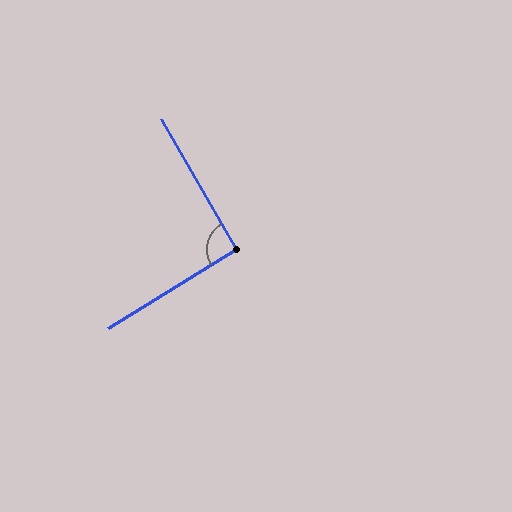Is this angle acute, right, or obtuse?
It is approximately a right angle.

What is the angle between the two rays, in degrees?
Approximately 92 degrees.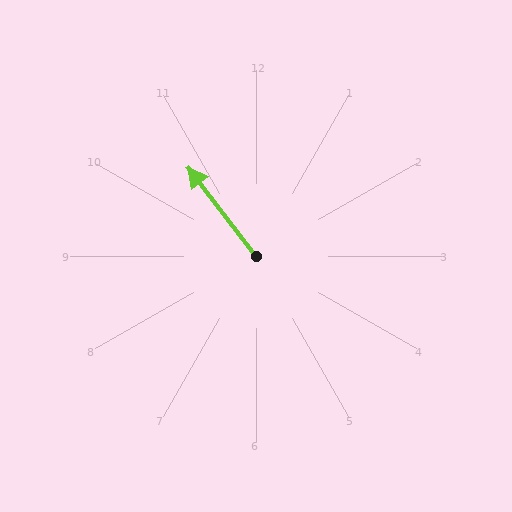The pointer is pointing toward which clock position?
Roughly 11 o'clock.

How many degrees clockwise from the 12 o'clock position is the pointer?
Approximately 323 degrees.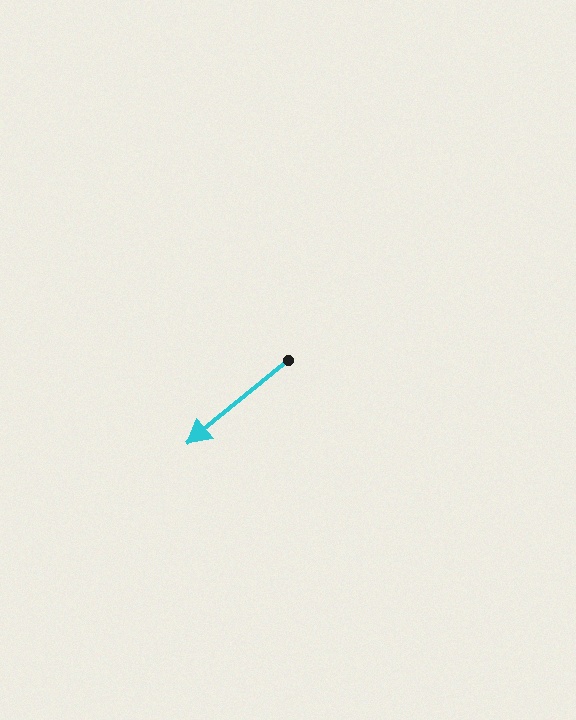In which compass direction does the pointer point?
Southwest.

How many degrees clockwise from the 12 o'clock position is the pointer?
Approximately 230 degrees.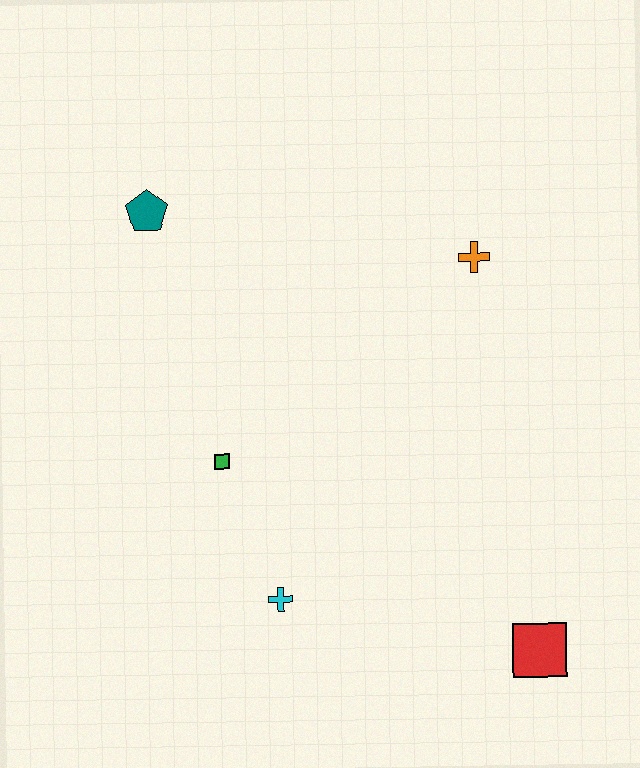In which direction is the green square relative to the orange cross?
The green square is to the left of the orange cross.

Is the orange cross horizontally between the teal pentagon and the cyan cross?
No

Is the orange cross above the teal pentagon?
No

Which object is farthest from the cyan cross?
The teal pentagon is farthest from the cyan cross.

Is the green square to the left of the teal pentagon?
No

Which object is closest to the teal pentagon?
The green square is closest to the teal pentagon.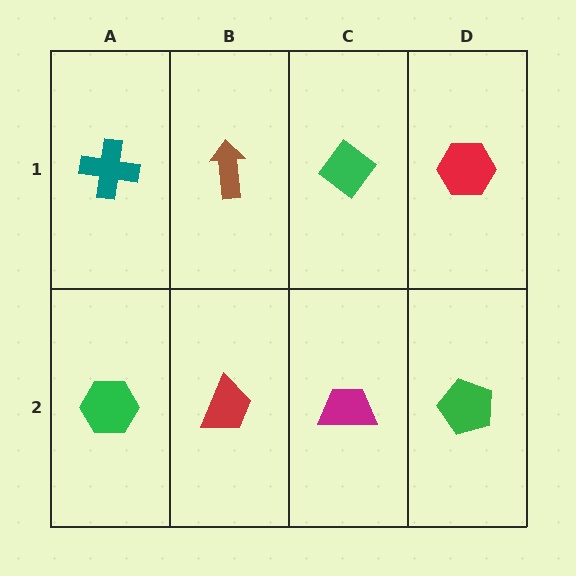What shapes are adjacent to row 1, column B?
A red trapezoid (row 2, column B), a teal cross (row 1, column A), a green diamond (row 1, column C).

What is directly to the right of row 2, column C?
A green pentagon.